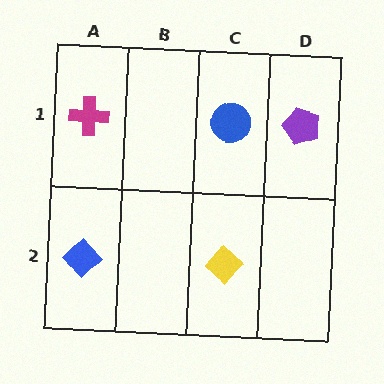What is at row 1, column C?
A blue circle.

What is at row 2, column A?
A blue diamond.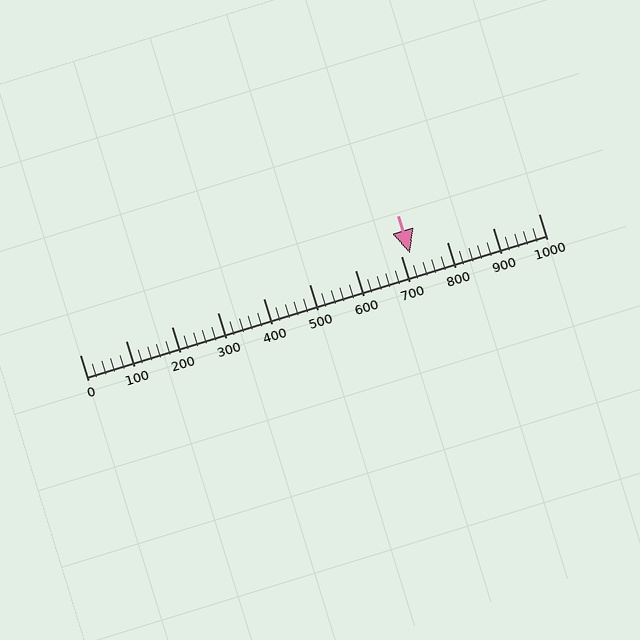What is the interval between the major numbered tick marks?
The major tick marks are spaced 100 units apart.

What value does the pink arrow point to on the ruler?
The pink arrow points to approximately 720.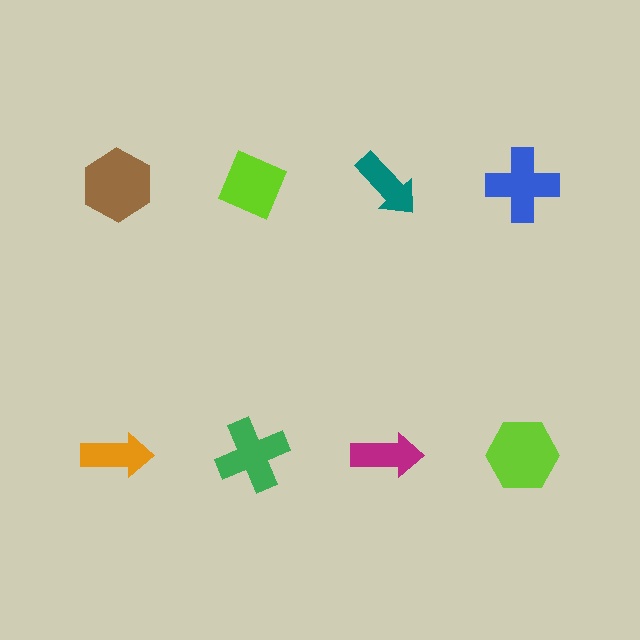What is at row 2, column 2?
A green cross.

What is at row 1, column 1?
A brown hexagon.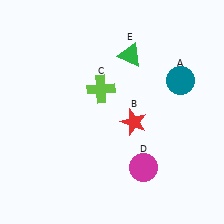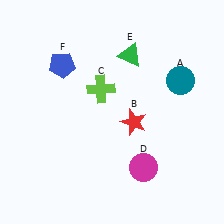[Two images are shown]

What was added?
A blue pentagon (F) was added in Image 2.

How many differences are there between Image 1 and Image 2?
There is 1 difference between the two images.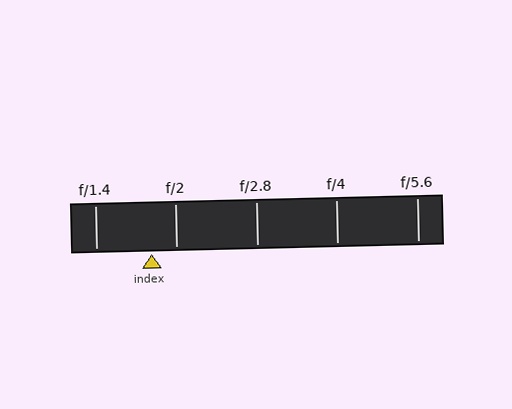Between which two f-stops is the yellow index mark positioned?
The index mark is between f/1.4 and f/2.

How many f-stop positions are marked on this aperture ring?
There are 5 f-stop positions marked.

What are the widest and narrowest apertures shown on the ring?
The widest aperture shown is f/1.4 and the narrowest is f/5.6.